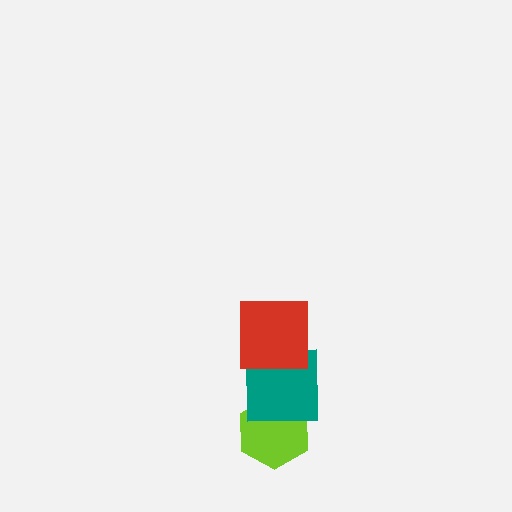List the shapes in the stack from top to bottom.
From top to bottom: the red square, the teal square, the lime hexagon.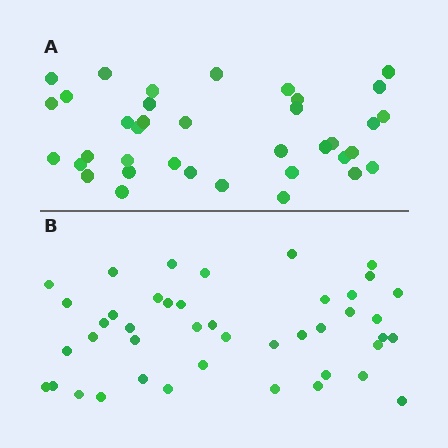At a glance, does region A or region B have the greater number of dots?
Region B (the bottom region) has more dots.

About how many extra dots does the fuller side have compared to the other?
Region B has about 6 more dots than region A.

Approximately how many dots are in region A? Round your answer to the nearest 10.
About 40 dots. (The exact count is 37, which rounds to 40.)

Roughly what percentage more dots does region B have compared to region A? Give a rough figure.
About 15% more.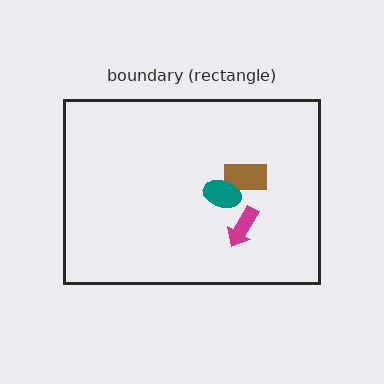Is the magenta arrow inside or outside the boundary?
Inside.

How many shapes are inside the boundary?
3 inside, 0 outside.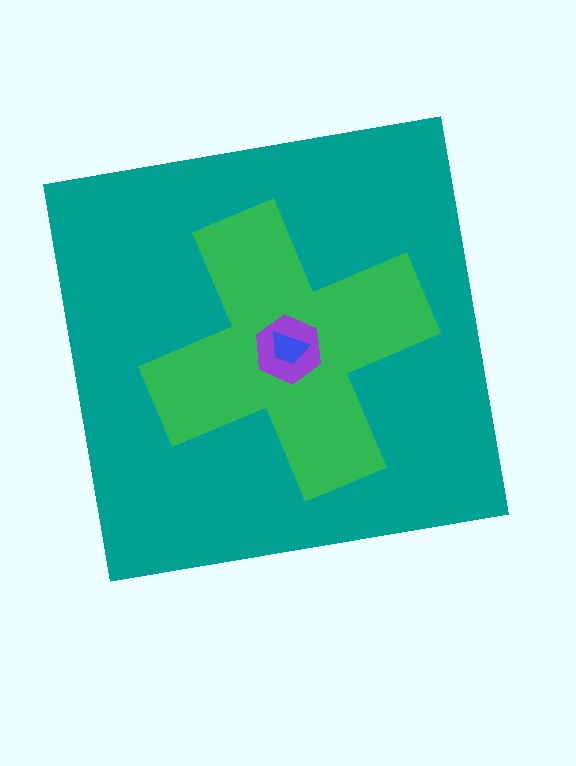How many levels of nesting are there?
4.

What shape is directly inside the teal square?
The green cross.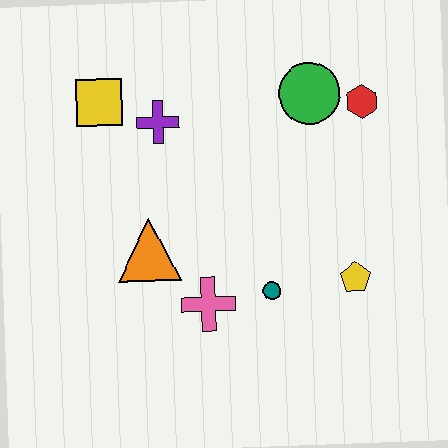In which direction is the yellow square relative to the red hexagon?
The yellow square is to the left of the red hexagon.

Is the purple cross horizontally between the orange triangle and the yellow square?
No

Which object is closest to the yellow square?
The purple cross is closest to the yellow square.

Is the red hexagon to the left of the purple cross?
No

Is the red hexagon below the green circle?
Yes